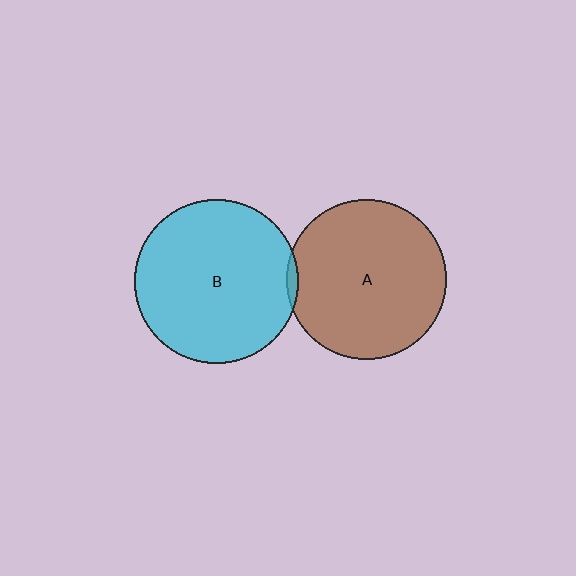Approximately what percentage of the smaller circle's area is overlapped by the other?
Approximately 5%.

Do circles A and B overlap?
Yes.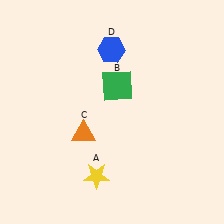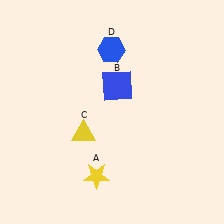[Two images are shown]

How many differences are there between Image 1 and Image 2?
There are 2 differences between the two images.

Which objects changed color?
B changed from green to blue. C changed from orange to yellow.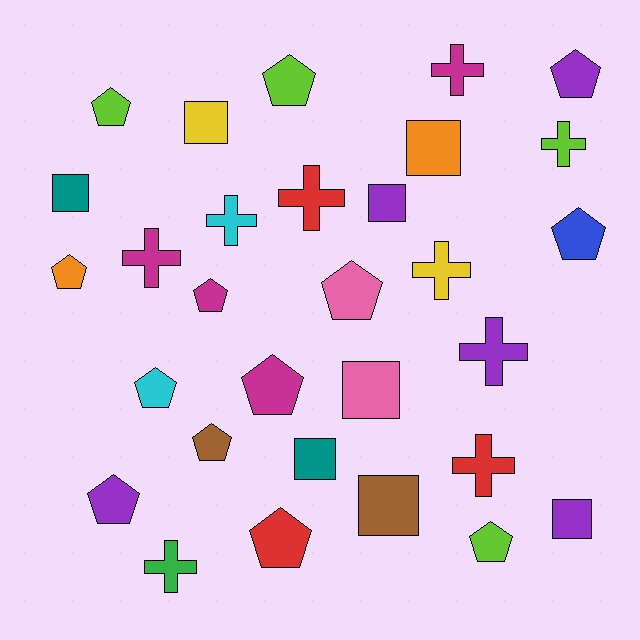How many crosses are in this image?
There are 9 crosses.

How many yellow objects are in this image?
There are 2 yellow objects.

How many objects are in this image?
There are 30 objects.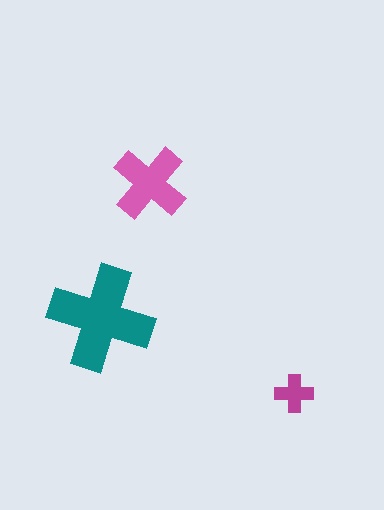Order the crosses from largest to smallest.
the teal one, the pink one, the magenta one.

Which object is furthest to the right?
The magenta cross is rightmost.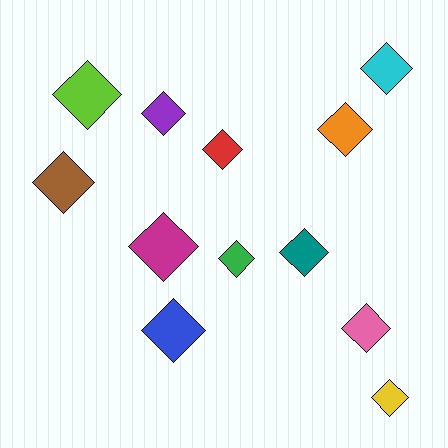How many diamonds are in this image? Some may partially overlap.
There are 12 diamonds.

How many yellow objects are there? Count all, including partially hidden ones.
There is 1 yellow object.